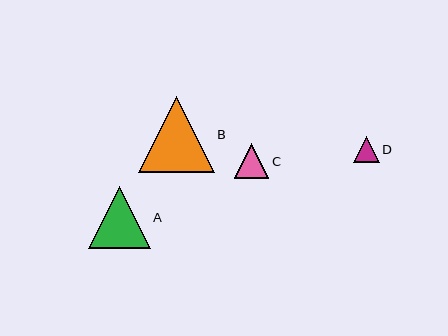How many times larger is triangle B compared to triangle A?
Triangle B is approximately 1.2 times the size of triangle A.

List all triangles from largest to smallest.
From largest to smallest: B, A, C, D.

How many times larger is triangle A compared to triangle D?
Triangle A is approximately 2.4 times the size of triangle D.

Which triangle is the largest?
Triangle B is the largest with a size of approximately 76 pixels.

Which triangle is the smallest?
Triangle D is the smallest with a size of approximately 26 pixels.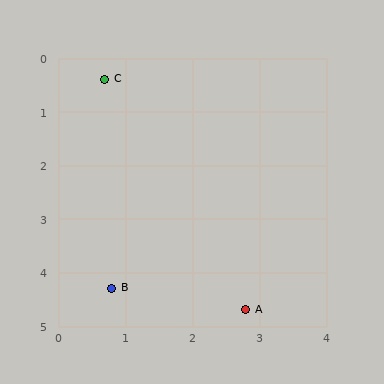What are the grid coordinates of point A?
Point A is at approximately (2.8, 4.7).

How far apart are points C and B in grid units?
Points C and B are about 3.9 grid units apart.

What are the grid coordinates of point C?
Point C is at approximately (0.7, 0.4).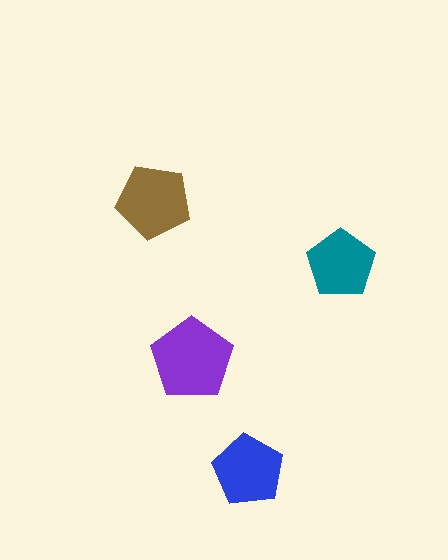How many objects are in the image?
There are 4 objects in the image.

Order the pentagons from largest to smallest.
the purple one, the brown one, the blue one, the teal one.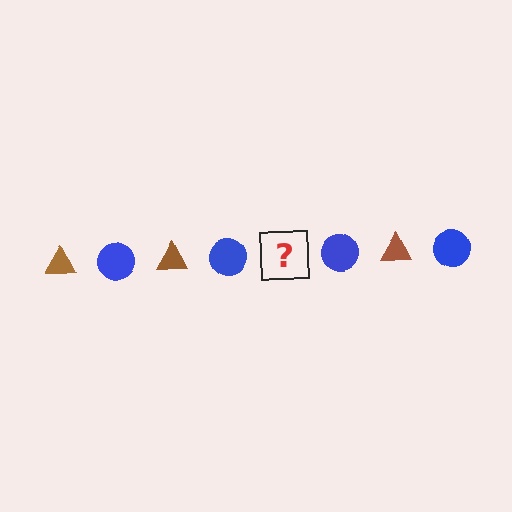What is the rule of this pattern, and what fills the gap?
The rule is that the pattern alternates between brown triangle and blue circle. The gap should be filled with a brown triangle.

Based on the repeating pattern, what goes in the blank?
The blank should be a brown triangle.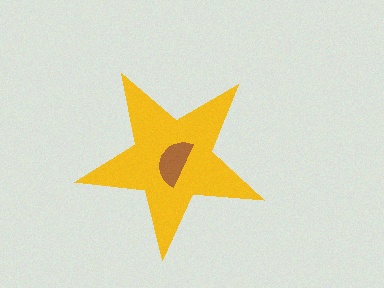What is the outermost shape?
The yellow star.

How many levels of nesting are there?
2.